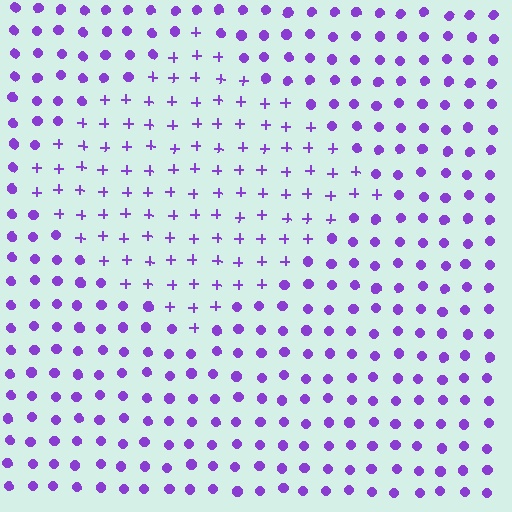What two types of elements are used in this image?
The image uses plus signs inside the diamond region and circles outside it.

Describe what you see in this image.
The image is filled with small purple elements arranged in a uniform grid. A diamond-shaped region contains plus signs, while the surrounding area contains circles. The boundary is defined purely by the change in element shape.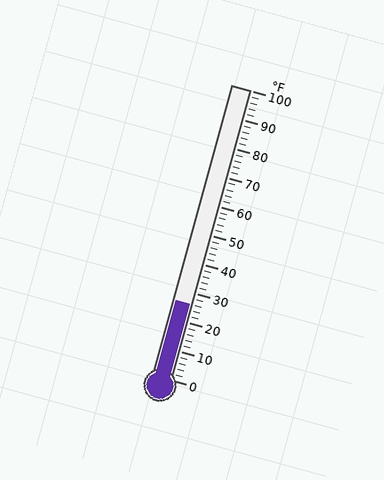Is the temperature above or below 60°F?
The temperature is below 60°F.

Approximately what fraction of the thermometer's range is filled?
The thermometer is filled to approximately 25% of its range.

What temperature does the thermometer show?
The thermometer shows approximately 26°F.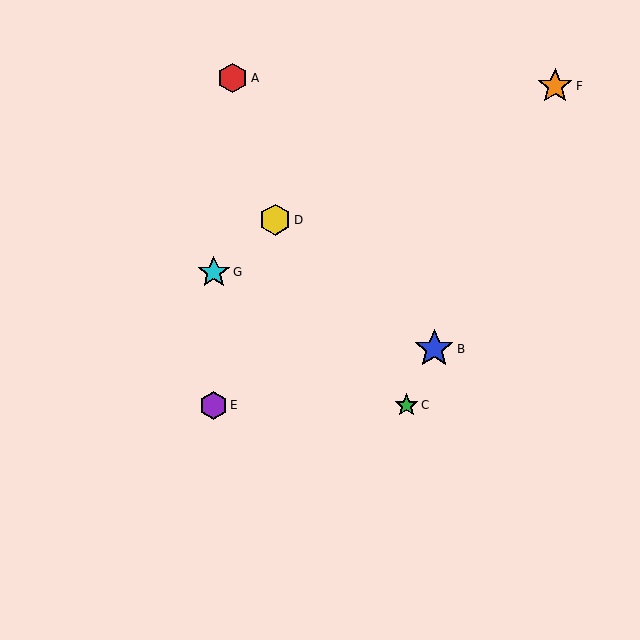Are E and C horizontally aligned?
Yes, both are at y≈405.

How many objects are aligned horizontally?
2 objects (C, E) are aligned horizontally.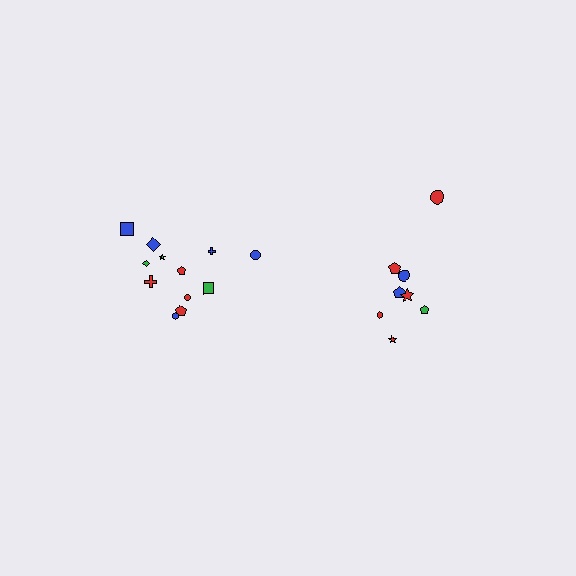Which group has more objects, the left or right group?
The left group.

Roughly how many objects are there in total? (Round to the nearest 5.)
Roughly 20 objects in total.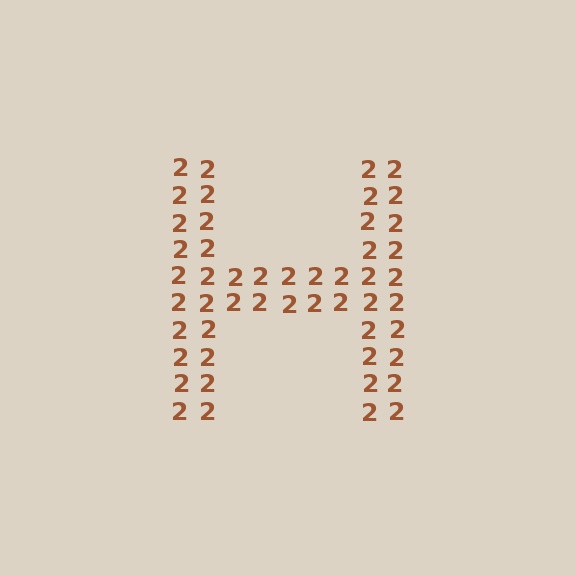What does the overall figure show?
The overall figure shows the letter H.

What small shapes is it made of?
It is made of small digit 2's.